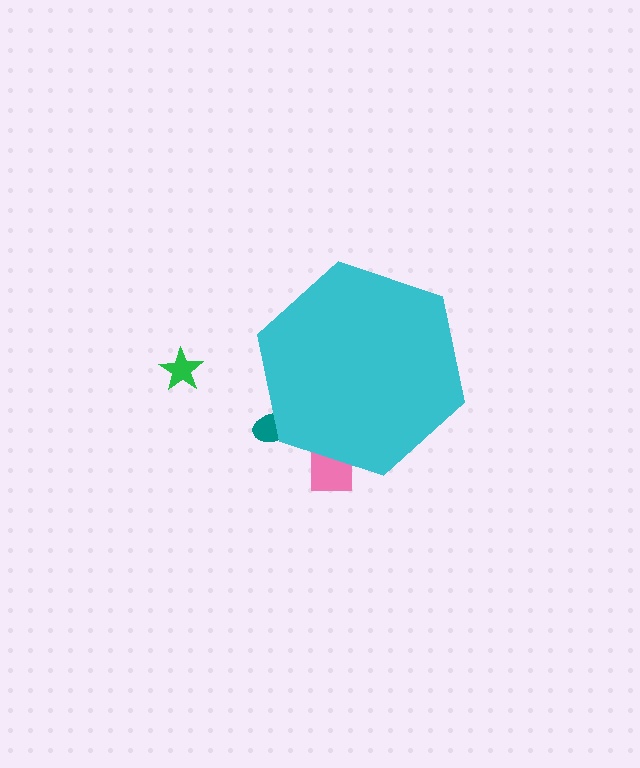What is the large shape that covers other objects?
A cyan hexagon.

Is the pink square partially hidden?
Yes, the pink square is partially hidden behind the cyan hexagon.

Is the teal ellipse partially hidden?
Yes, the teal ellipse is partially hidden behind the cyan hexagon.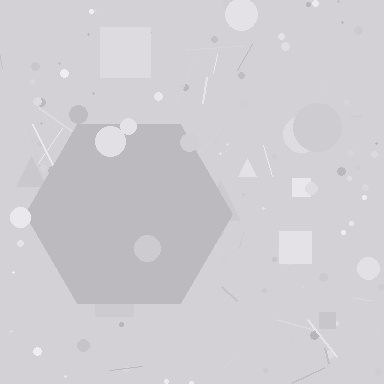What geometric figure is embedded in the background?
A hexagon is embedded in the background.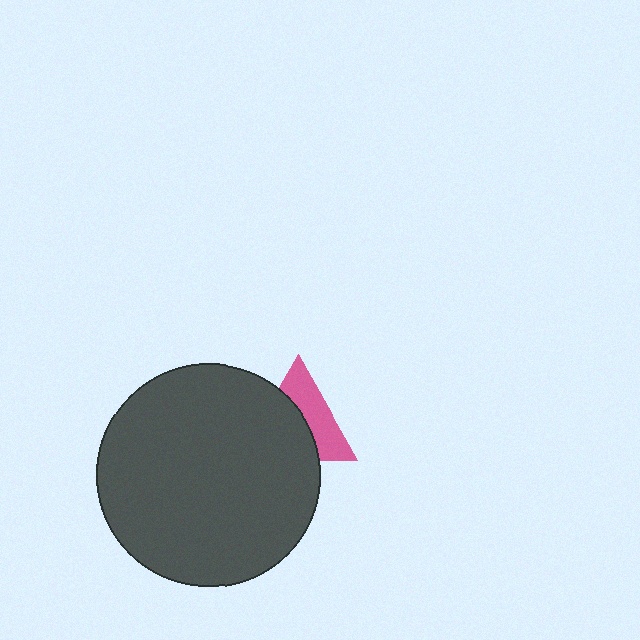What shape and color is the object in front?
The object in front is a dark gray circle.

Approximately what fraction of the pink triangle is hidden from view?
Roughly 54% of the pink triangle is hidden behind the dark gray circle.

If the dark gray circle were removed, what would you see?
You would see the complete pink triangle.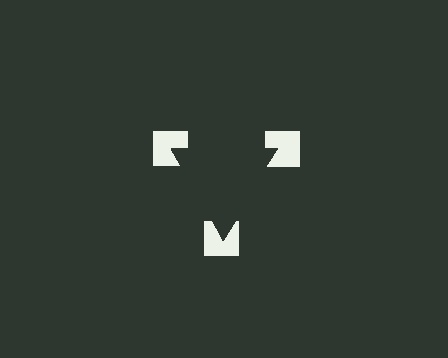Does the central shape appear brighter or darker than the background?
It typically appears slightly darker than the background, even though no actual brightness change is drawn.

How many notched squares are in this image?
There are 3 — one at each vertex of the illusory triangle.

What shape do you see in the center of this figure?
An illusory triangle — its edges are inferred from the aligned wedge cuts in the notched squares, not physically drawn.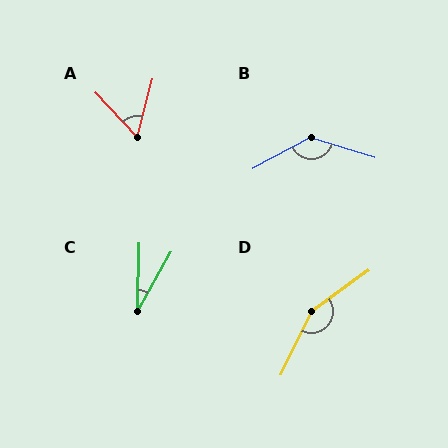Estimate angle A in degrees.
Approximately 57 degrees.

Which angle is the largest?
D, at approximately 151 degrees.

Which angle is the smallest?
C, at approximately 28 degrees.